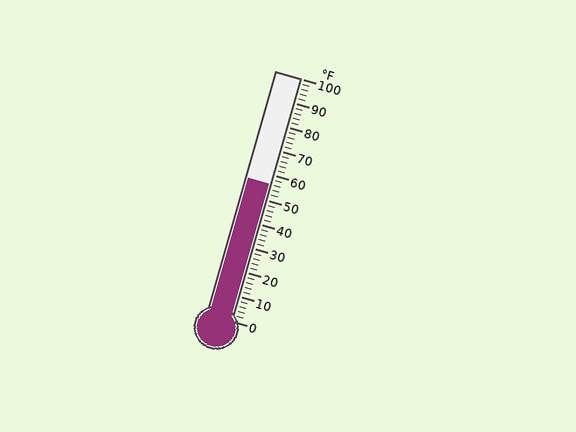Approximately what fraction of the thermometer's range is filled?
The thermometer is filled to approximately 55% of its range.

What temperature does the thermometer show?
The thermometer shows approximately 56°F.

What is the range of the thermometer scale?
The thermometer scale ranges from 0°F to 100°F.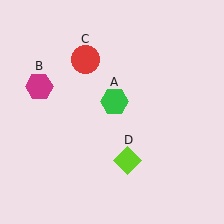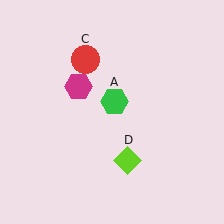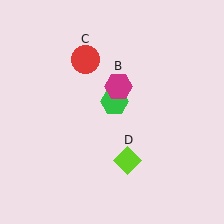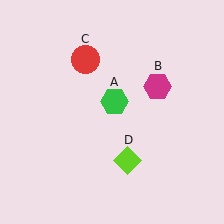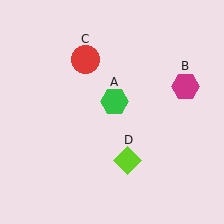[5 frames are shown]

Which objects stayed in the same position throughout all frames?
Green hexagon (object A) and red circle (object C) and lime diamond (object D) remained stationary.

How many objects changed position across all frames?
1 object changed position: magenta hexagon (object B).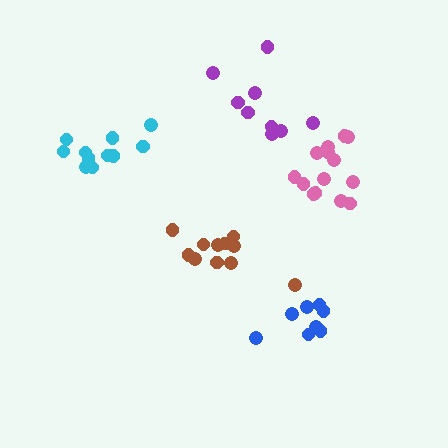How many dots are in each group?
Group 1: 11 dots, Group 2: 11 dots, Group 3: 14 dots, Group 4: 9 dots, Group 5: 8 dots (53 total).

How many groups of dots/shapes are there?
There are 5 groups.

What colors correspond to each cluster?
The clusters are colored: brown, cyan, pink, purple, blue.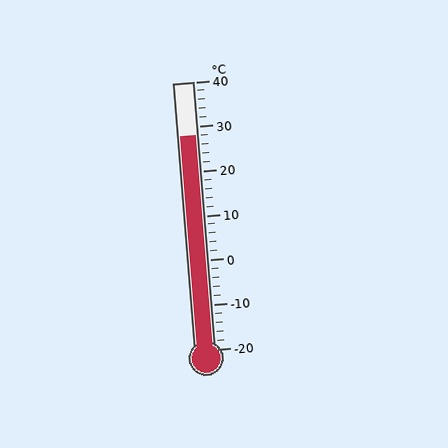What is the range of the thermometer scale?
The thermometer scale ranges from -20°C to 40°C.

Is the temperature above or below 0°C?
The temperature is above 0°C.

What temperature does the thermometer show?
The thermometer shows approximately 28°C.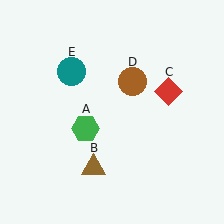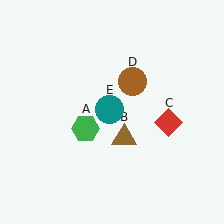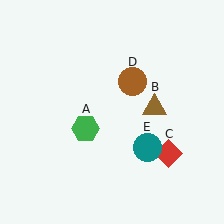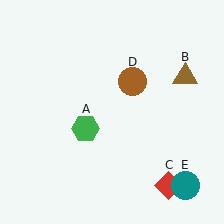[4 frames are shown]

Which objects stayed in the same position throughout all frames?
Green hexagon (object A) and brown circle (object D) remained stationary.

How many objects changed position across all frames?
3 objects changed position: brown triangle (object B), red diamond (object C), teal circle (object E).